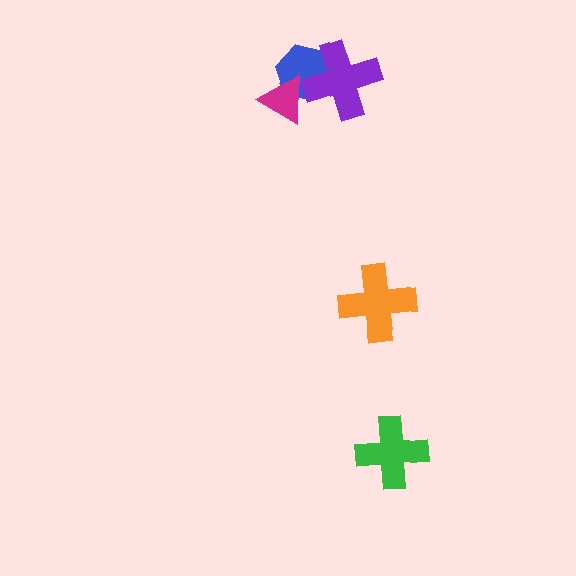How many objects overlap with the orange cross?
0 objects overlap with the orange cross.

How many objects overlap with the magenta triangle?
1 object overlaps with the magenta triangle.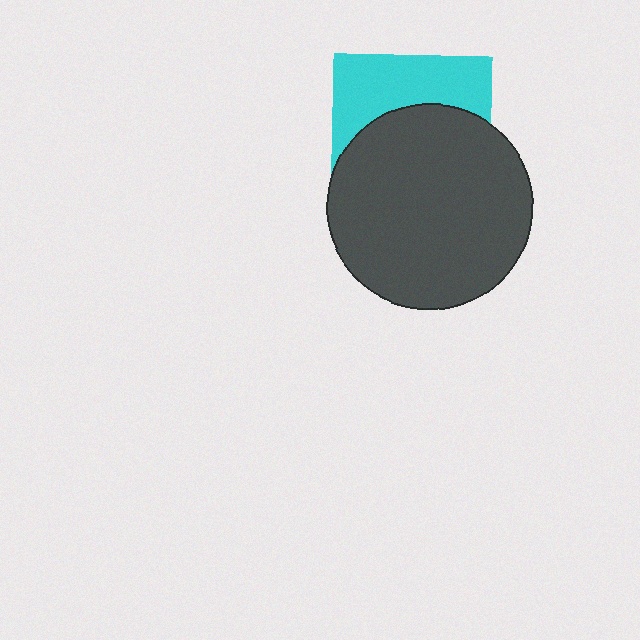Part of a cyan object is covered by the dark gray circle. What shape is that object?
It is a square.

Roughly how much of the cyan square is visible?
A small part of it is visible (roughly 39%).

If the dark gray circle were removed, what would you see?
You would see the complete cyan square.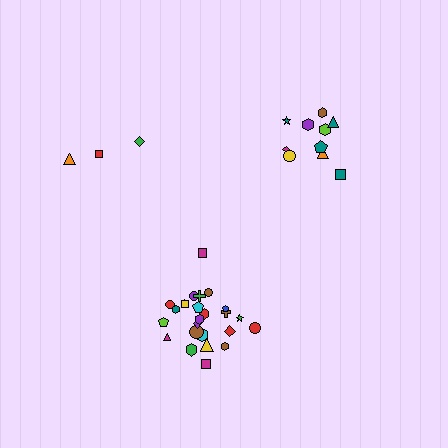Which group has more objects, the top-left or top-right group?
The top-right group.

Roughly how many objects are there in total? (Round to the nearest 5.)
Roughly 40 objects in total.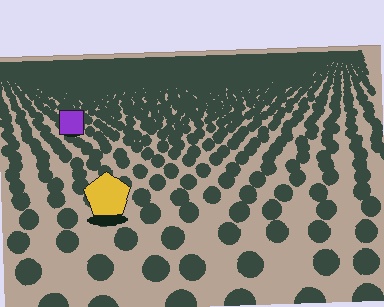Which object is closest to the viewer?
The yellow pentagon is closest. The texture marks near it are larger and more spread out.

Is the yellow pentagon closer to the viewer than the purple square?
Yes. The yellow pentagon is closer — you can tell from the texture gradient: the ground texture is coarser near it.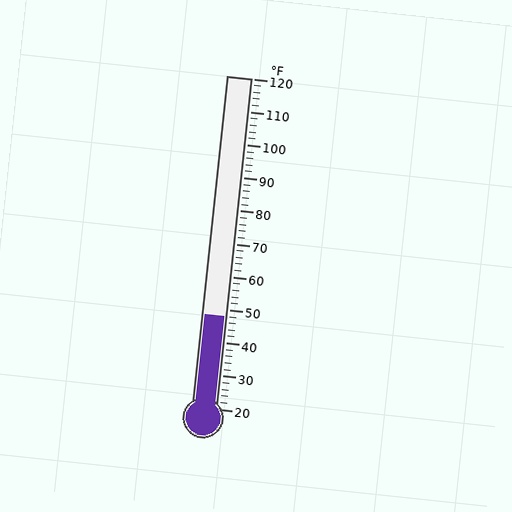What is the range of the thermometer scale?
The thermometer scale ranges from 20°F to 120°F.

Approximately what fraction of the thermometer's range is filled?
The thermometer is filled to approximately 30% of its range.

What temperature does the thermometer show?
The thermometer shows approximately 48°F.